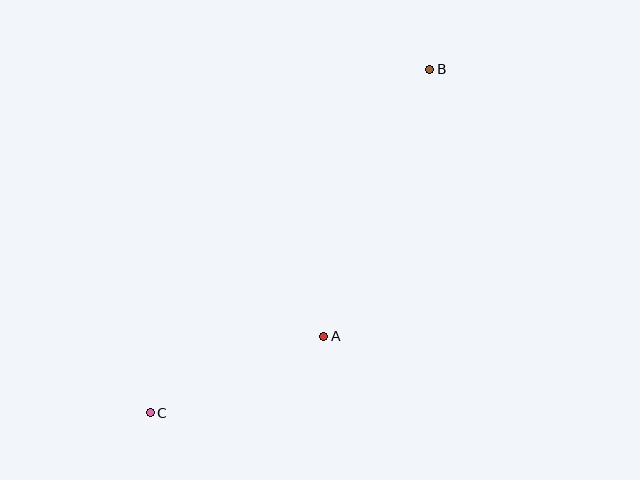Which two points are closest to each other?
Points A and C are closest to each other.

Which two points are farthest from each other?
Points B and C are farthest from each other.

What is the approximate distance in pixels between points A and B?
The distance between A and B is approximately 287 pixels.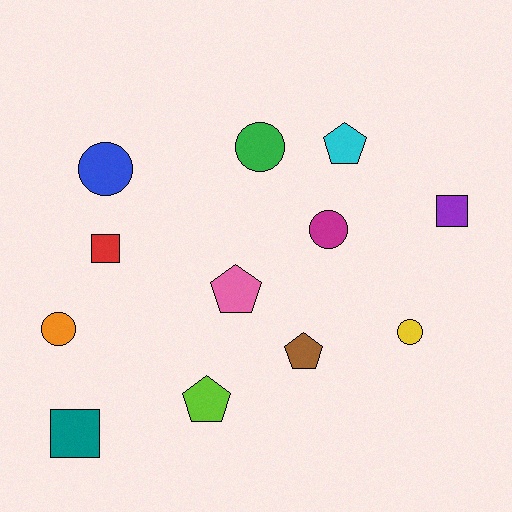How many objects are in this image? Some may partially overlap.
There are 12 objects.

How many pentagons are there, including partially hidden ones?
There are 4 pentagons.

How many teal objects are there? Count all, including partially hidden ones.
There is 1 teal object.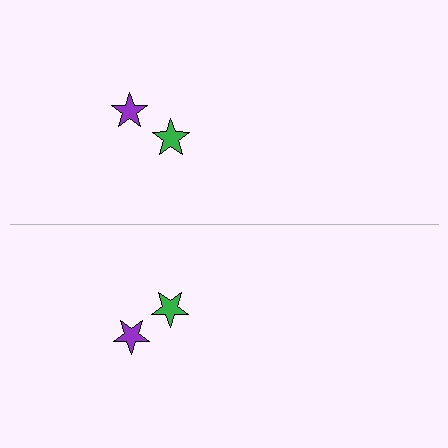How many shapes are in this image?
There are 4 shapes in this image.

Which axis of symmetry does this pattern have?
The pattern has a horizontal axis of symmetry running through the center of the image.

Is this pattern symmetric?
Yes, this pattern has bilateral (reflection) symmetry.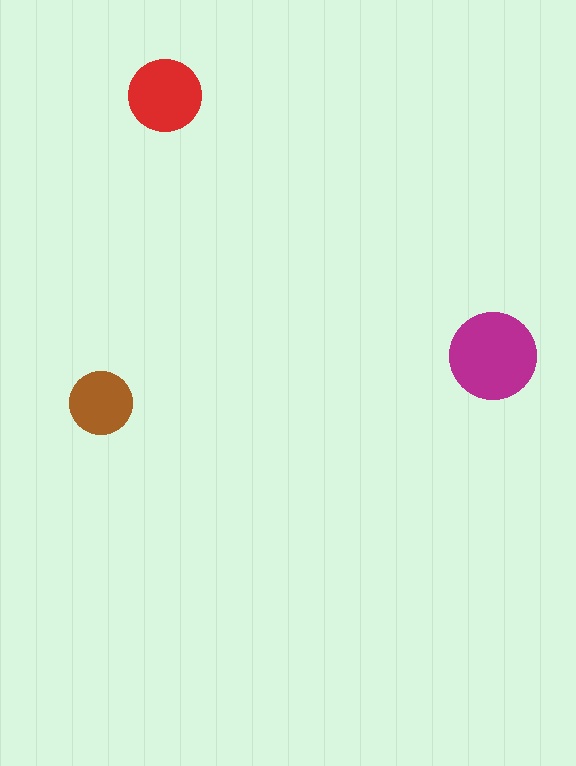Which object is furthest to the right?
The magenta circle is rightmost.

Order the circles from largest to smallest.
the magenta one, the red one, the brown one.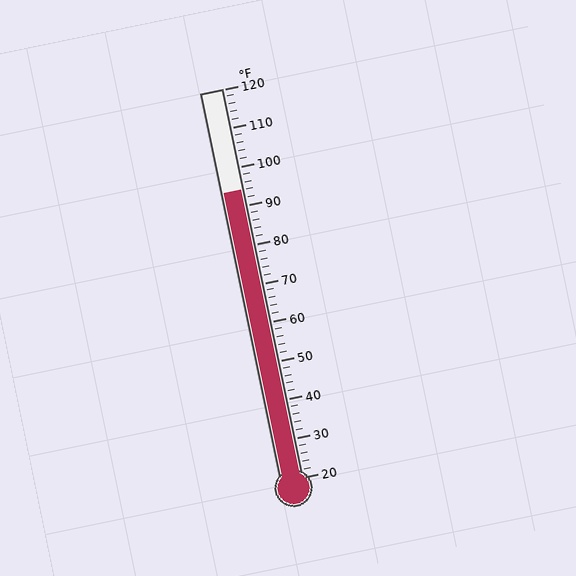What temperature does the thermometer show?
The thermometer shows approximately 94°F.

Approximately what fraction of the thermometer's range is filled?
The thermometer is filled to approximately 75% of its range.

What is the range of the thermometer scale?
The thermometer scale ranges from 20°F to 120°F.